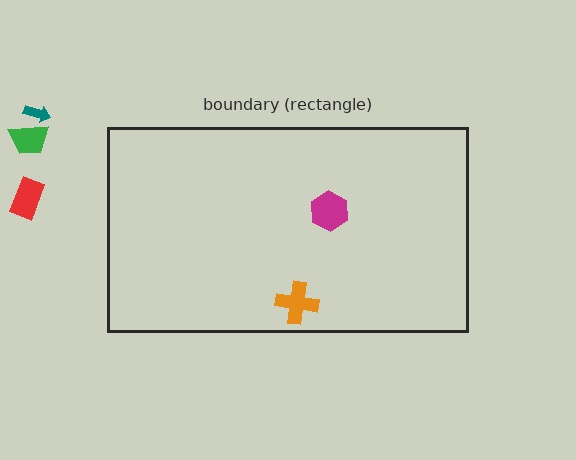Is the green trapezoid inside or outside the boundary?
Outside.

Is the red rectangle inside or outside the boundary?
Outside.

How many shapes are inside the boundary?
2 inside, 3 outside.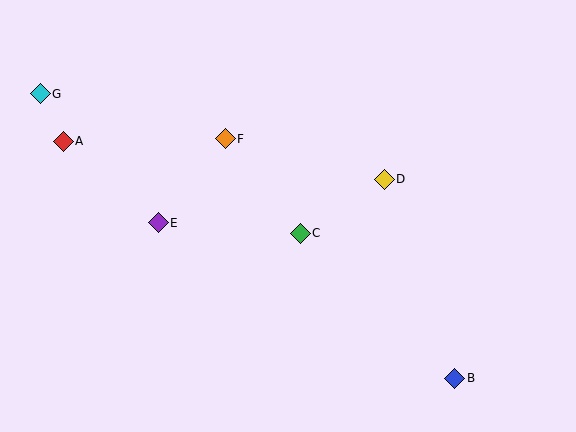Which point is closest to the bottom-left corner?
Point E is closest to the bottom-left corner.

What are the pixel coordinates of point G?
Point G is at (40, 94).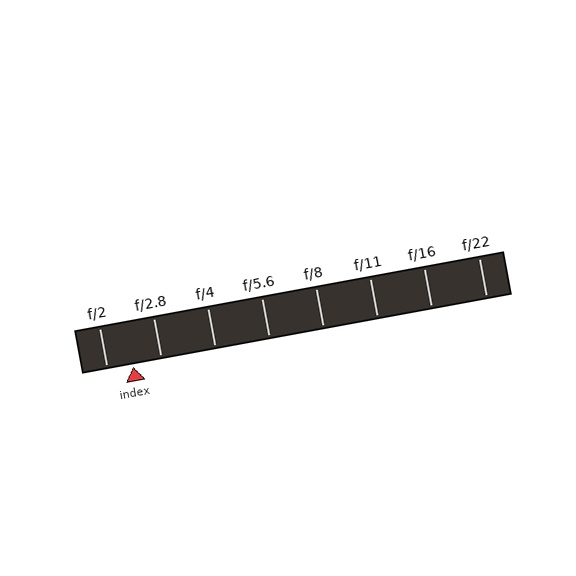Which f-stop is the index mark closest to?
The index mark is closest to f/2.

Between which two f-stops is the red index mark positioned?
The index mark is between f/2 and f/2.8.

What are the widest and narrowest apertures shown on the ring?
The widest aperture shown is f/2 and the narrowest is f/22.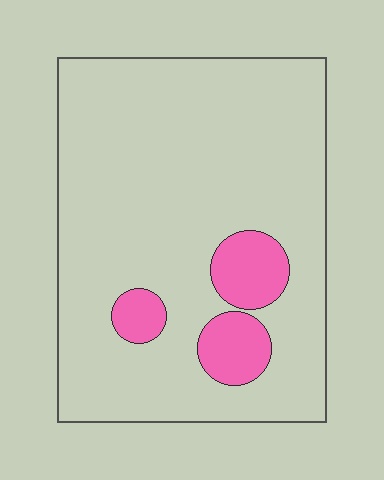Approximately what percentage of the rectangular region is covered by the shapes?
Approximately 10%.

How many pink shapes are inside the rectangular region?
3.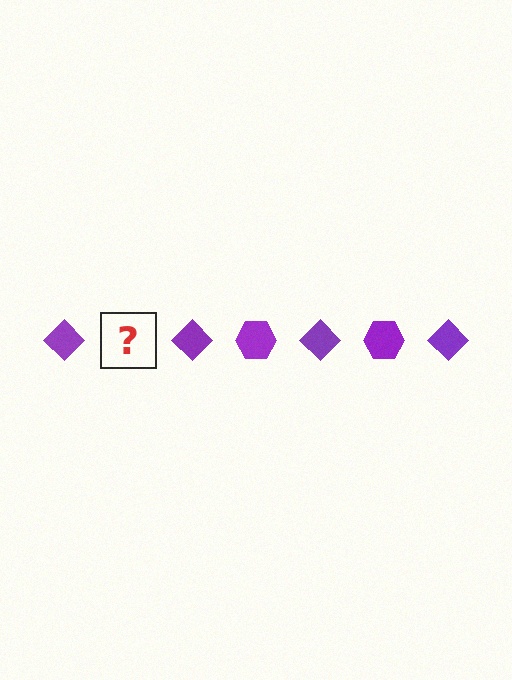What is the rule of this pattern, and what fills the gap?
The rule is that the pattern cycles through diamond, hexagon shapes in purple. The gap should be filled with a purple hexagon.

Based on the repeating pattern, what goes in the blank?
The blank should be a purple hexagon.